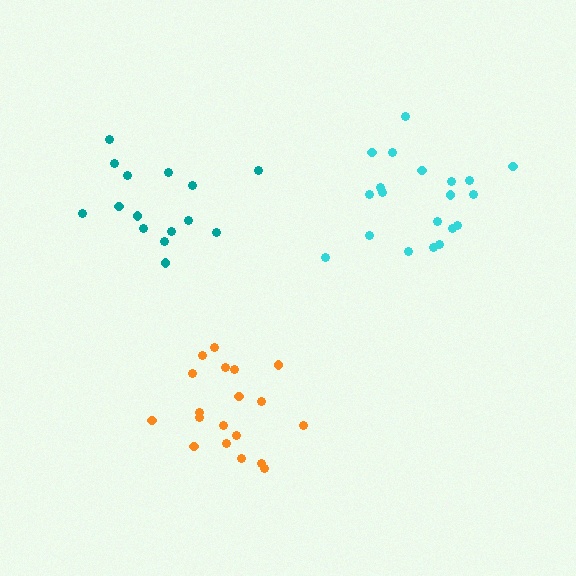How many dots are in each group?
Group 1: 15 dots, Group 2: 20 dots, Group 3: 19 dots (54 total).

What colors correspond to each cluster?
The clusters are colored: teal, cyan, orange.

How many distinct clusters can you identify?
There are 3 distinct clusters.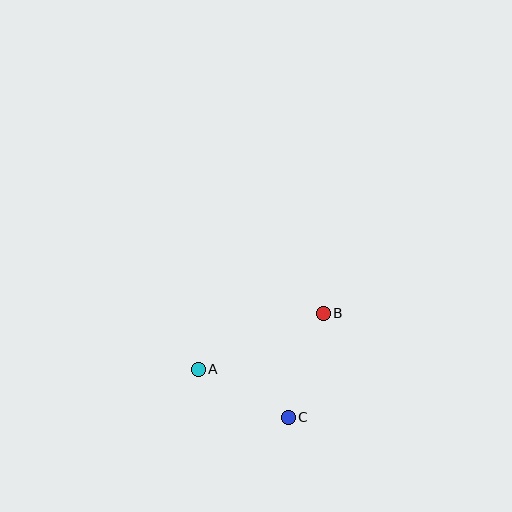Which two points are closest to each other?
Points A and C are closest to each other.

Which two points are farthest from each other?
Points A and B are farthest from each other.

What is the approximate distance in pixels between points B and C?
The distance between B and C is approximately 110 pixels.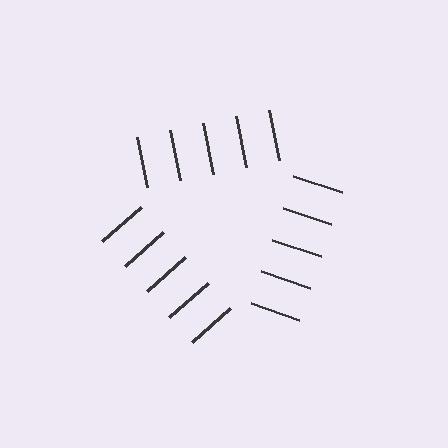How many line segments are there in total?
15 — 5 along each of the 3 edges.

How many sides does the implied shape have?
3 sides — the line-ends trace a triangle.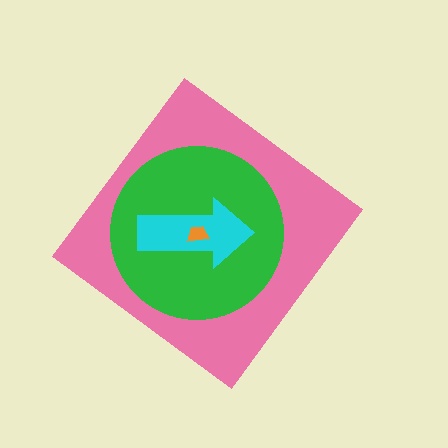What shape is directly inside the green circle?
The cyan arrow.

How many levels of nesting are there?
4.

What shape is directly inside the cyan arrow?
The orange trapezoid.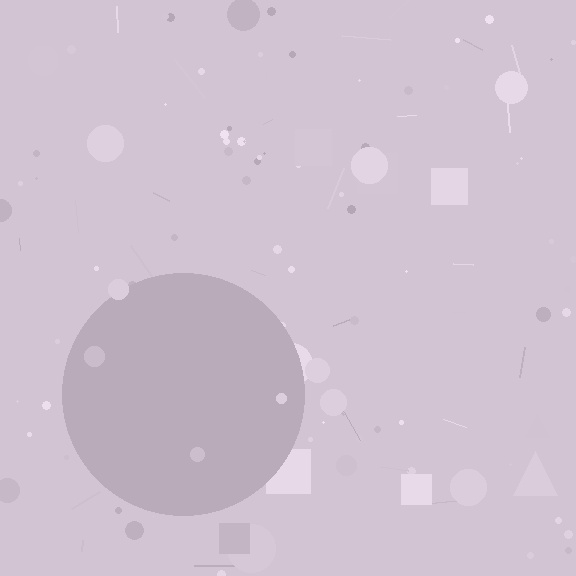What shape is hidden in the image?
A circle is hidden in the image.